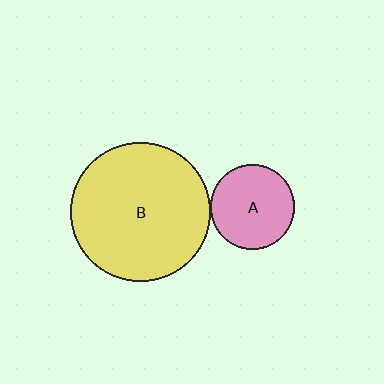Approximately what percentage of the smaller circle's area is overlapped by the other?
Approximately 5%.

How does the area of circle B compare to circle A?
Approximately 2.7 times.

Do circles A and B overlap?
Yes.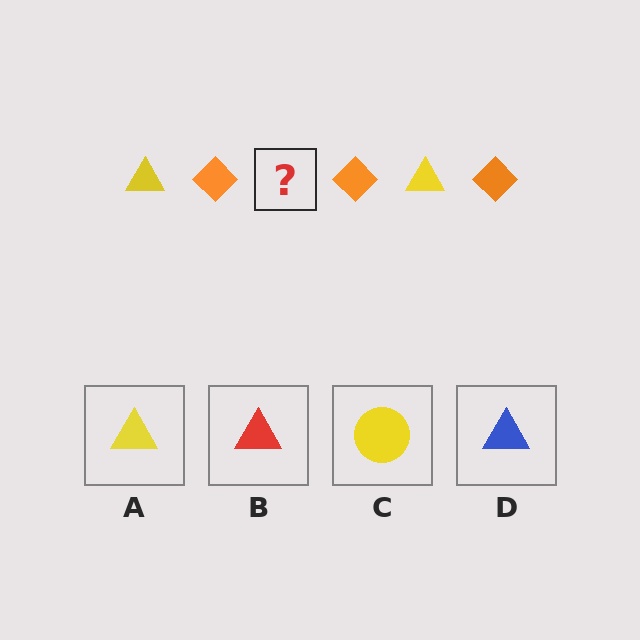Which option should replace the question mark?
Option A.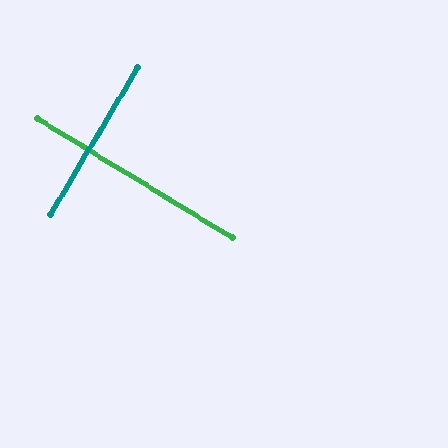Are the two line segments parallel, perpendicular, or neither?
Perpendicular — they meet at approximately 89°.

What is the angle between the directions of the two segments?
Approximately 89 degrees.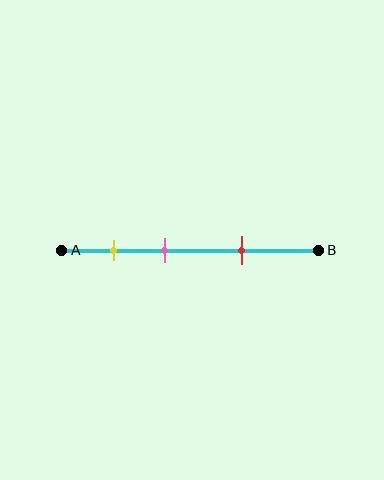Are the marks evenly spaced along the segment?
Yes, the marks are approximately evenly spaced.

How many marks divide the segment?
There are 3 marks dividing the segment.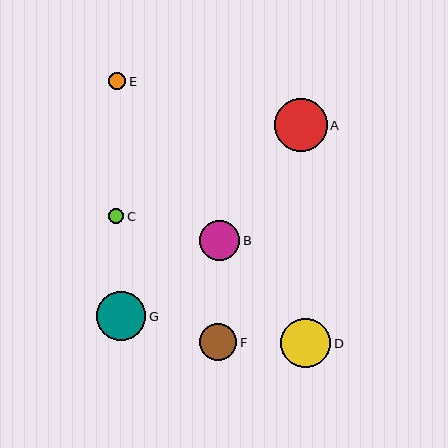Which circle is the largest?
Circle A is the largest with a size of approximately 53 pixels.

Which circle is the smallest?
Circle C is the smallest with a size of approximately 15 pixels.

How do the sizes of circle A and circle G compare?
Circle A and circle G are approximately the same size.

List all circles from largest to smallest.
From largest to smallest: A, D, G, B, F, E, C.